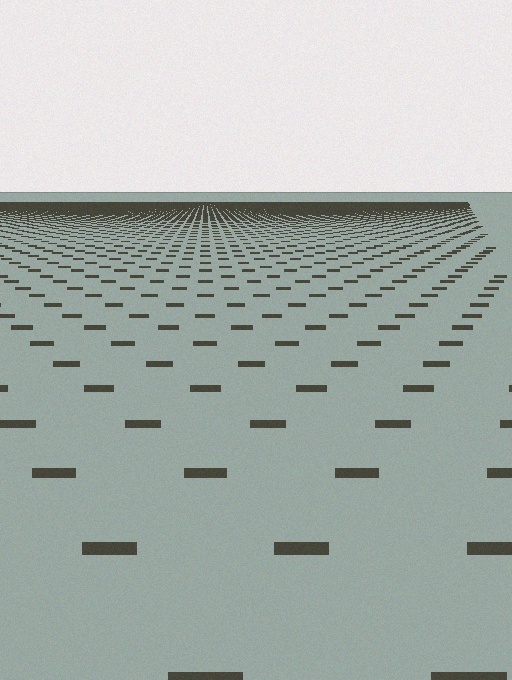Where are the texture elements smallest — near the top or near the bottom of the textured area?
Near the top.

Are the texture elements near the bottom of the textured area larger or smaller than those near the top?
Larger. Near the bottom, elements are closer to the viewer and appear at a bigger on-screen size.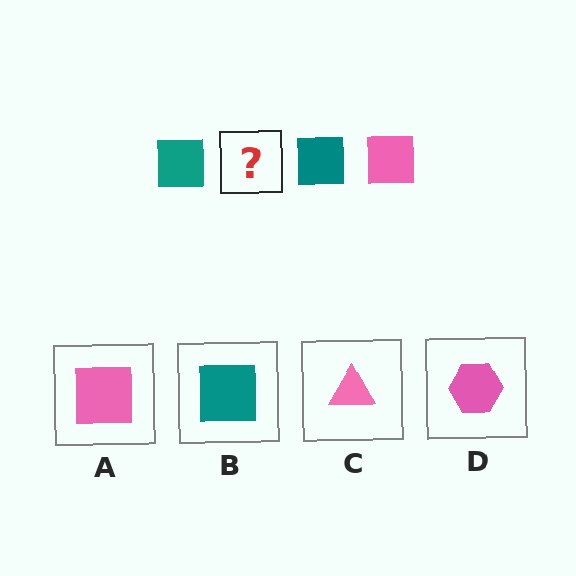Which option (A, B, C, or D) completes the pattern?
A.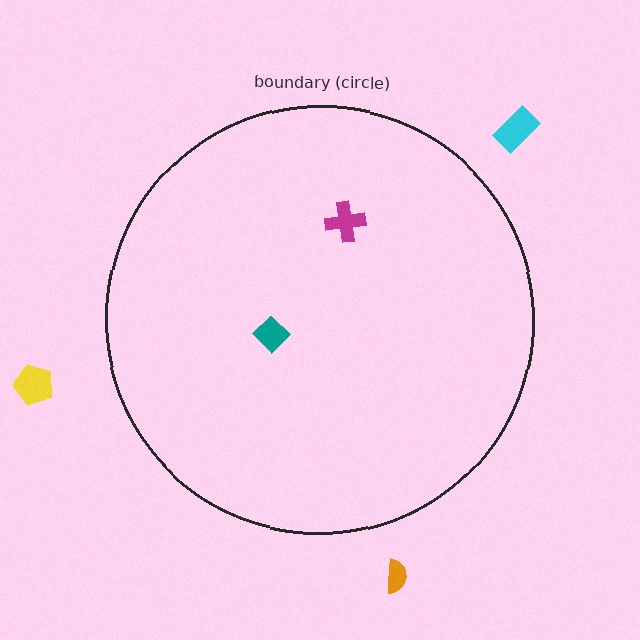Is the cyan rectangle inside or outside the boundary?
Outside.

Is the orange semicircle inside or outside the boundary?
Outside.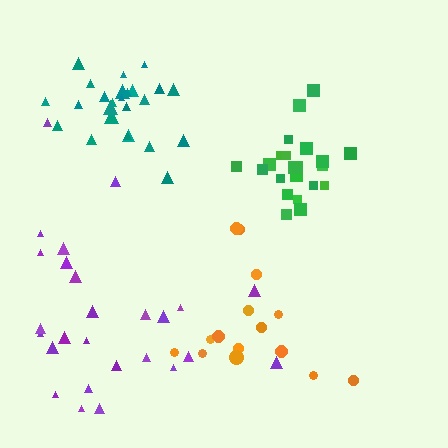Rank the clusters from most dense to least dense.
green, teal, orange, purple.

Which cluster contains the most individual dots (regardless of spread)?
Purple (26).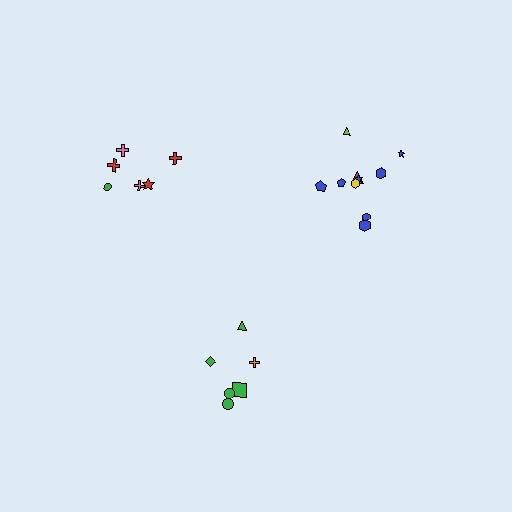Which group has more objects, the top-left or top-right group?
The top-right group.